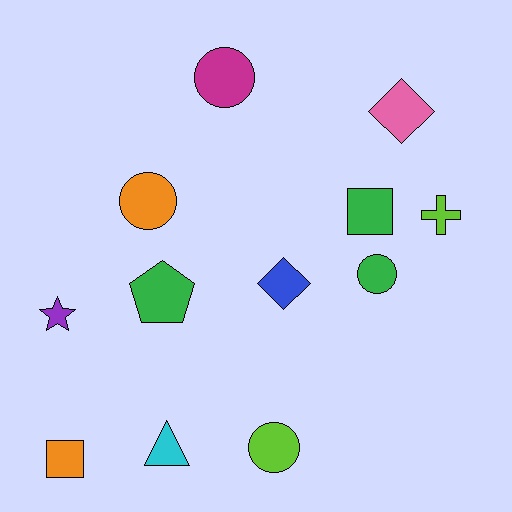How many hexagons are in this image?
There are no hexagons.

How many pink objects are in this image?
There is 1 pink object.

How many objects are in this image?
There are 12 objects.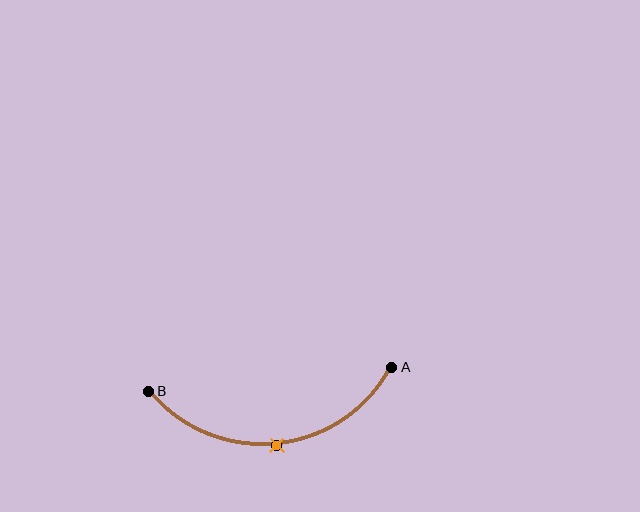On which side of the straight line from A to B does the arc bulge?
The arc bulges below the straight line connecting A and B.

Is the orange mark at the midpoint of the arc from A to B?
Yes. The orange mark lies on the arc at equal arc-length from both A and B — it is the arc midpoint.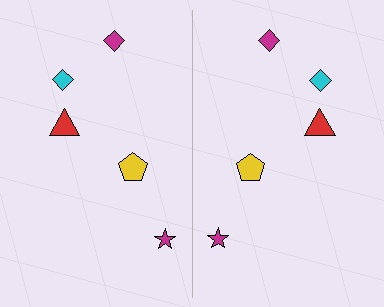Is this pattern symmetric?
Yes, this pattern has bilateral (reflection) symmetry.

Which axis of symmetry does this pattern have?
The pattern has a vertical axis of symmetry running through the center of the image.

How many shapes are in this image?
There are 10 shapes in this image.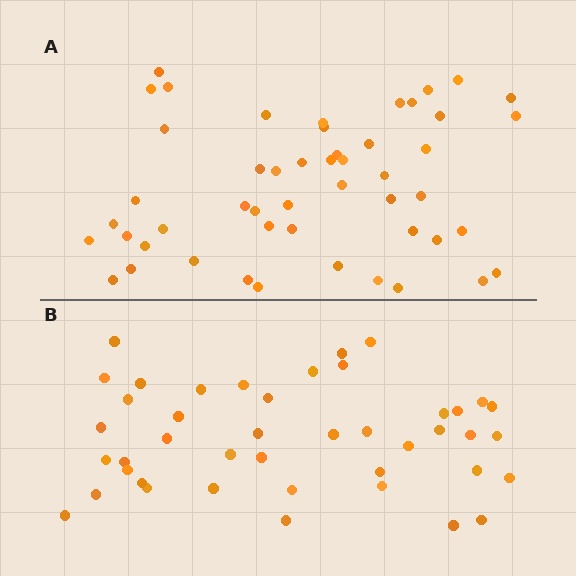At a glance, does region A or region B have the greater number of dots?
Region A (the top region) has more dots.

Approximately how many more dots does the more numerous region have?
Region A has roughly 8 or so more dots than region B.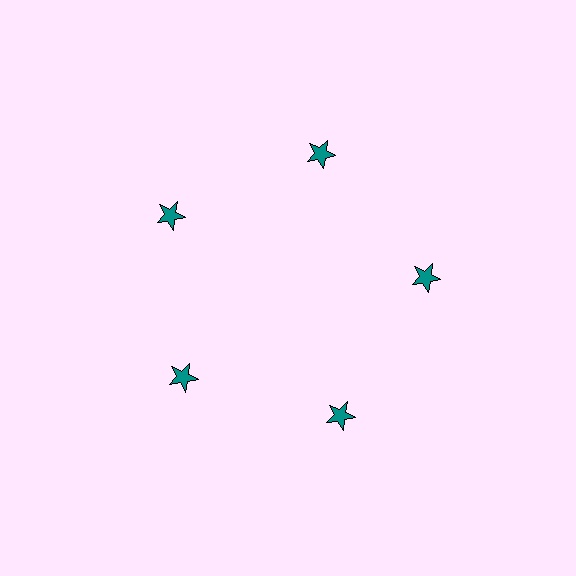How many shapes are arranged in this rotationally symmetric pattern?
There are 5 shapes, arranged in 5 groups of 1.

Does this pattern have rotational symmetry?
Yes, this pattern has 5-fold rotational symmetry. It looks the same after rotating 72 degrees around the center.